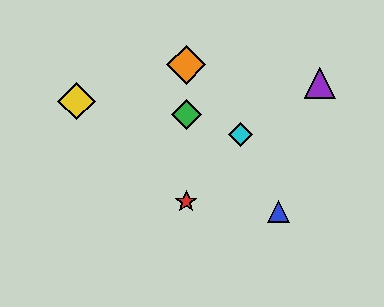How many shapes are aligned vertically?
3 shapes (the red star, the green diamond, the orange diamond) are aligned vertically.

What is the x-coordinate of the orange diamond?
The orange diamond is at x≈186.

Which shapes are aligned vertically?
The red star, the green diamond, the orange diamond are aligned vertically.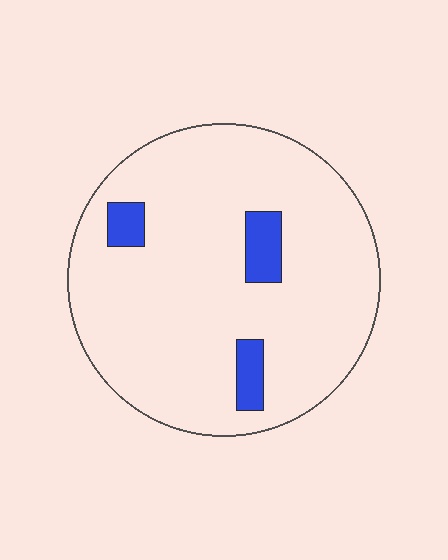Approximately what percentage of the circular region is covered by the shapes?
Approximately 10%.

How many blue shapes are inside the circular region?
3.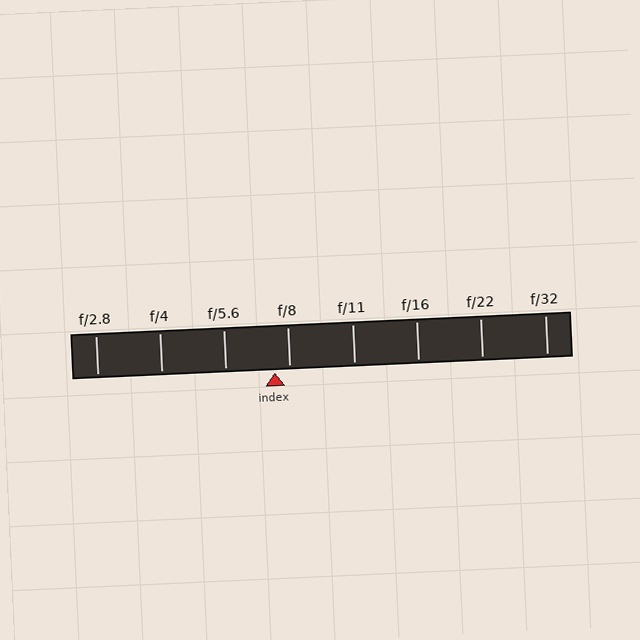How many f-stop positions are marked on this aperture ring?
There are 8 f-stop positions marked.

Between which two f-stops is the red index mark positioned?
The index mark is between f/5.6 and f/8.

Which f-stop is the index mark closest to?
The index mark is closest to f/8.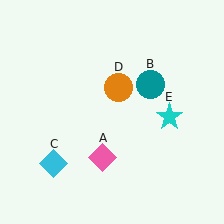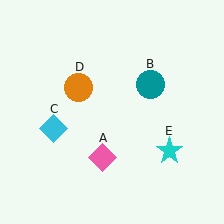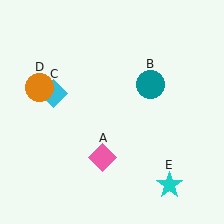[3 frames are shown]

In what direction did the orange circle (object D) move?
The orange circle (object D) moved left.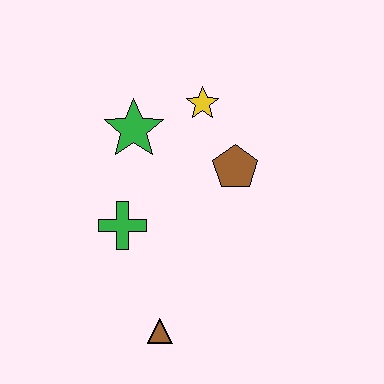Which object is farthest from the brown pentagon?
The brown triangle is farthest from the brown pentagon.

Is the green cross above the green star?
No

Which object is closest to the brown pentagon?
The yellow star is closest to the brown pentagon.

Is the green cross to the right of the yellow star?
No